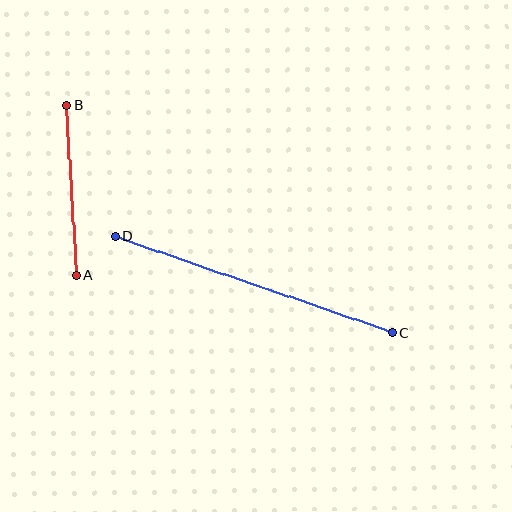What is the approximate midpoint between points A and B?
The midpoint is at approximately (71, 190) pixels.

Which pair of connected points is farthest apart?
Points C and D are farthest apart.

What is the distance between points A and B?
The distance is approximately 170 pixels.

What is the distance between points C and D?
The distance is approximately 294 pixels.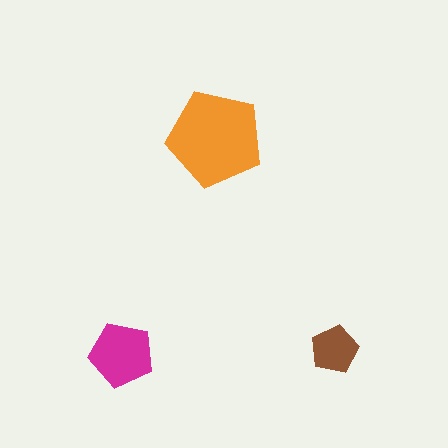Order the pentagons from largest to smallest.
the orange one, the magenta one, the brown one.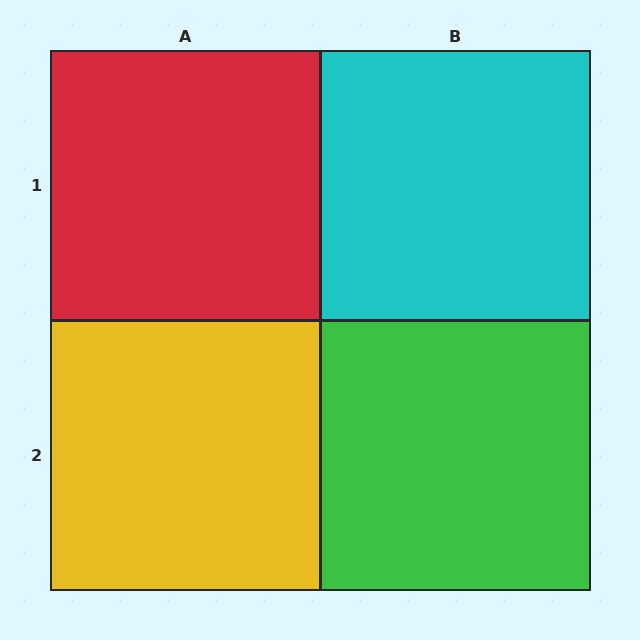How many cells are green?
1 cell is green.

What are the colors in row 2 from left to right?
Yellow, green.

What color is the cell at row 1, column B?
Cyan.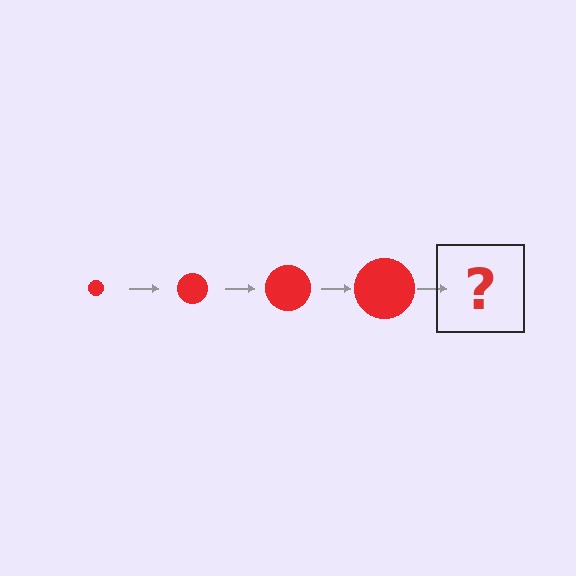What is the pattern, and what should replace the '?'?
The pattern is that the circle gets progressively larger each step. The '?' should be a red circle, larger than the previous one.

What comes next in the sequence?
The next element should be a red circle, larger than the previous one.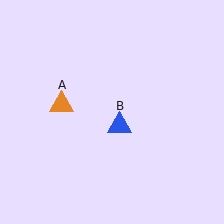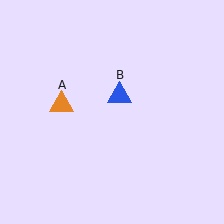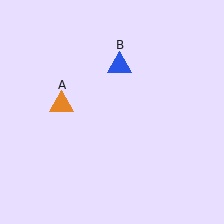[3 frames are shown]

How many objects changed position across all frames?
1 object changed position: blue triangle (object B).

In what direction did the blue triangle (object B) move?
The blue triangle (object B) moved up.